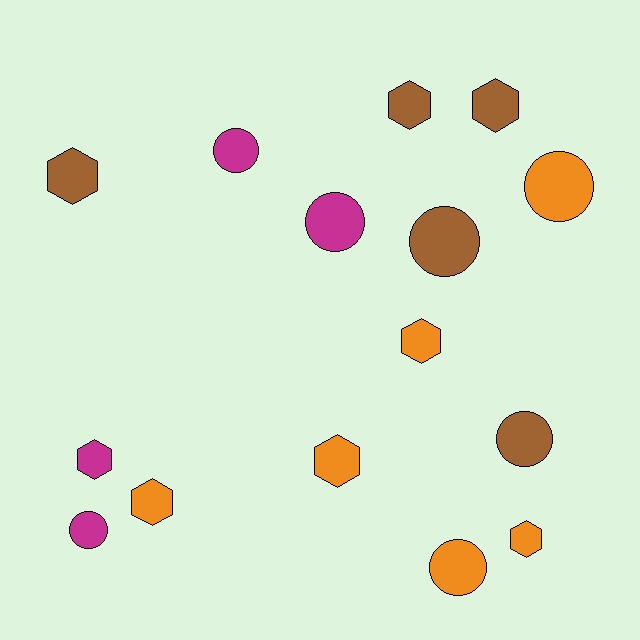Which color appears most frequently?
Orange, with 6 objects.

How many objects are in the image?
There are 15 objects.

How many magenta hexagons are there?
There is 1 magenta hexagon.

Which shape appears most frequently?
Hexagon, with 8 objects.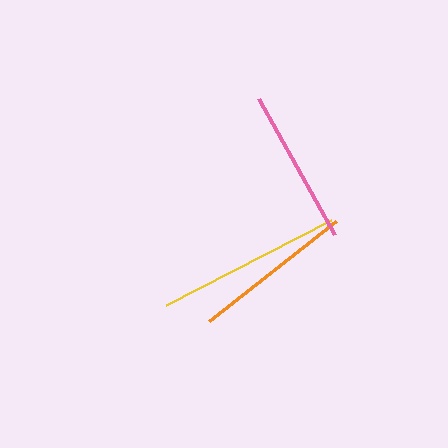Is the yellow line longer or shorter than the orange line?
The yellow line is longer than the orange line.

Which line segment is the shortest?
The pink line is the shortest at approximately 156 pixels.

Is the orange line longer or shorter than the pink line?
The orange line is longer than the pink line.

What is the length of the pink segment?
The pink segment is approximately 156 pixels long.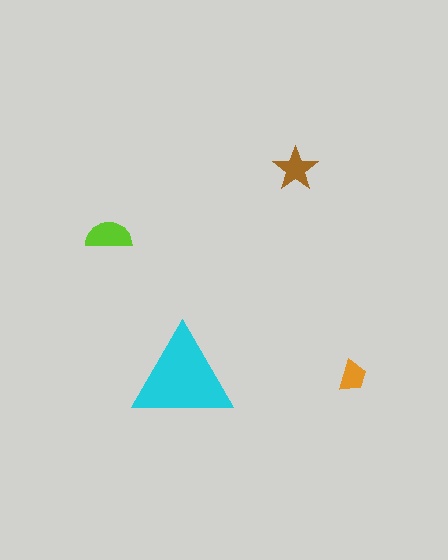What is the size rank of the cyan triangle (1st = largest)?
1st.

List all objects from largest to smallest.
The cyan triangle, the lime semicircle, the brown star, the orange trapezoid.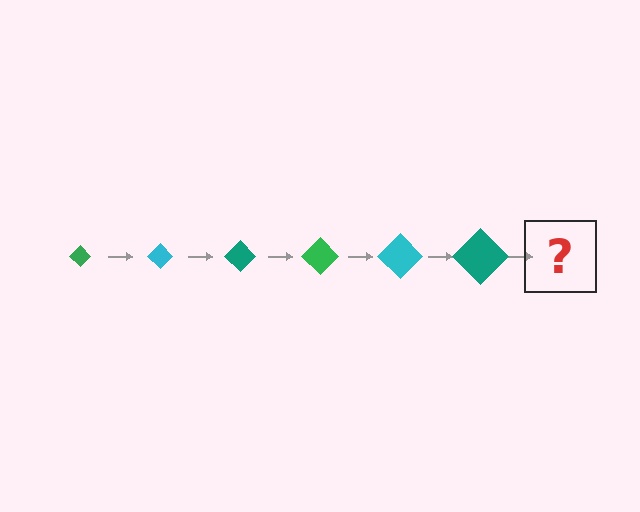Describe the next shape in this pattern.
It should be a green diamond, larger than the previous one.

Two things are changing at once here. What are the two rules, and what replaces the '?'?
The two rules are that the diamond grows larger each step and the color cycles through green, cyan, and teal. The '?' should be a green diamond, larger than the previous one.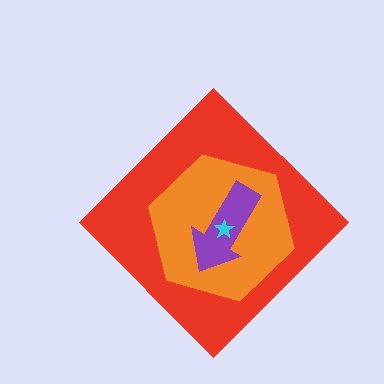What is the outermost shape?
The red diamond.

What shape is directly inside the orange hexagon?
The purple arrow.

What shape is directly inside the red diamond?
The orange hexagon.